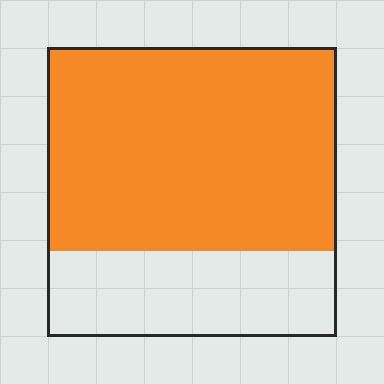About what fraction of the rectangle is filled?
About two thirds (2/3).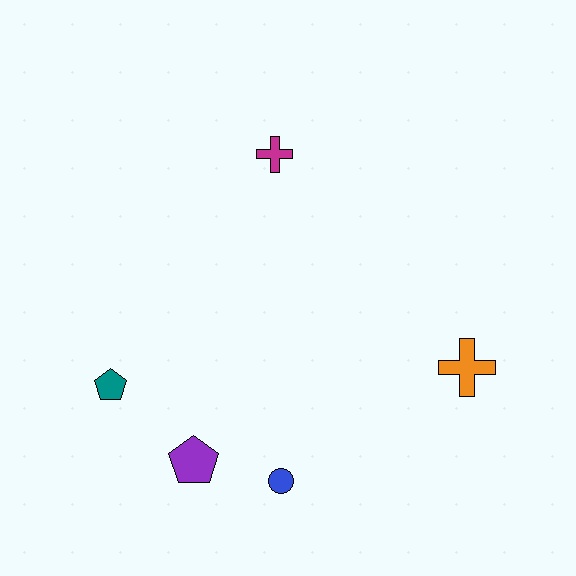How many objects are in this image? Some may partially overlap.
There are 5 objects.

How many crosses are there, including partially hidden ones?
There are 2 crosses.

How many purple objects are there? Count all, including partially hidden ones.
There is 1 purple object.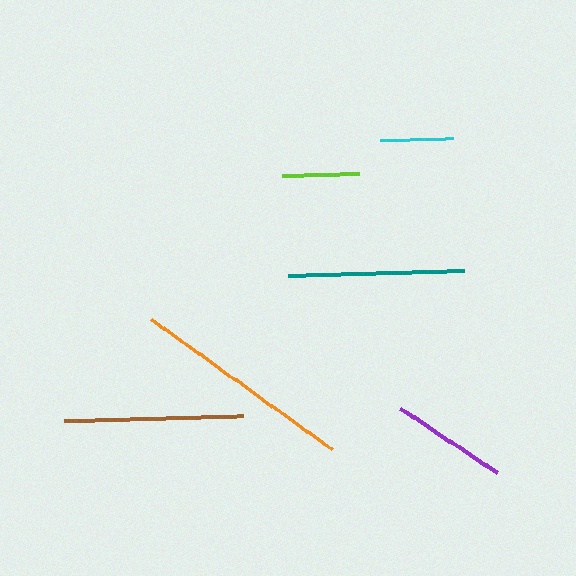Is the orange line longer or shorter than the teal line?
The orange line is longer than the teal line.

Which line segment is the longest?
The orange line is the longest at approximately 223 pixels.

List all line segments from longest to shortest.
From longest to shortest: orange, brown, teal, purple, lime, cyan.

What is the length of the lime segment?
The lime segment is approximately 78 pixels long.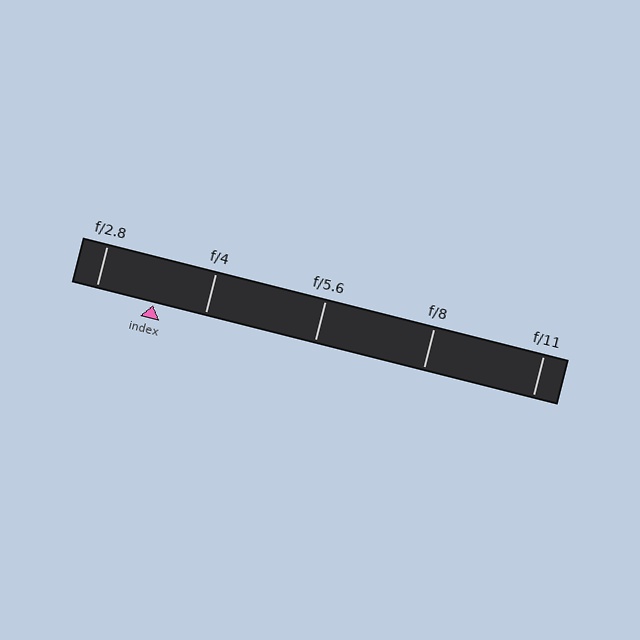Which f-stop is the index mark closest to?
The index mark is closest to f/4.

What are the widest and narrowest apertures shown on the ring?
The widest aperture shown is f/2.8 and the narrowest is f/11.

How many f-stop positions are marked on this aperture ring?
There are 5 f-stop positions marked.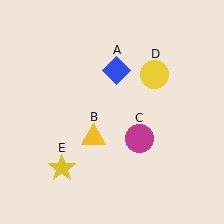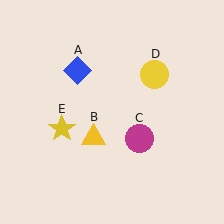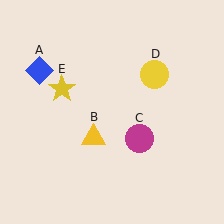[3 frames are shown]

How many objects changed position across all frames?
2 objects changed position: blue diamond (object A), yellow star (object E).